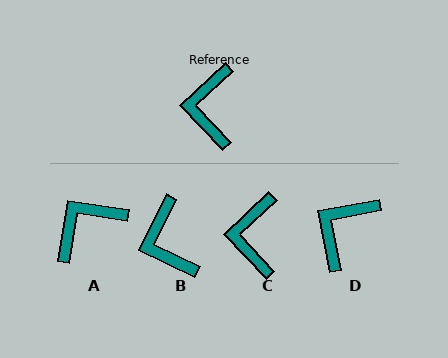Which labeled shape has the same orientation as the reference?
C.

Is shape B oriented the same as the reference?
No, it is off by about 21 degrees.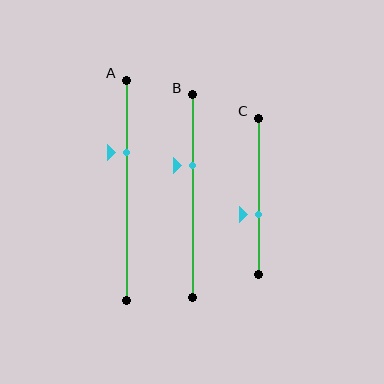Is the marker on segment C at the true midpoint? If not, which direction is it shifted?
No, the marker on segment C is shifted downward by about 11% of the segment length.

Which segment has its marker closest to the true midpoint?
Segment C has its marker closest to the true midpoint.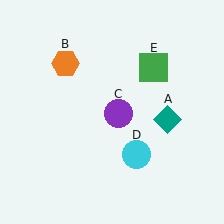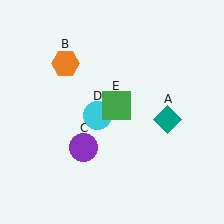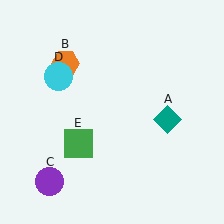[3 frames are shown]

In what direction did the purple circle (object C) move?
The purple circle (object C) moved down and to the left.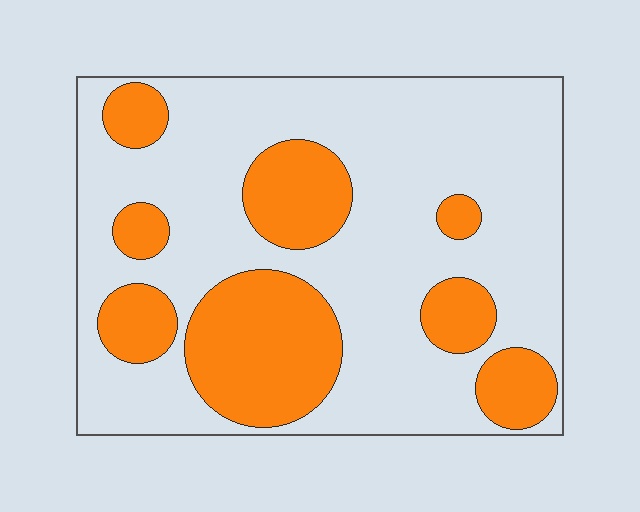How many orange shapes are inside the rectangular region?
8.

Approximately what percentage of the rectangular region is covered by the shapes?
Approximately 30%.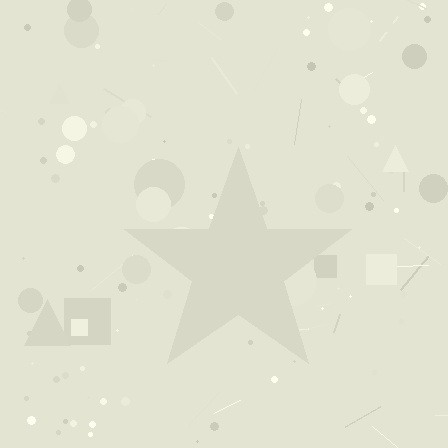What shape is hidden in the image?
A star is hidden in the image.